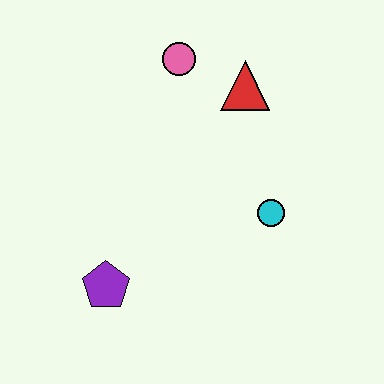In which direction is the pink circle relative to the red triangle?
The pink circle is to the left of the red triangle.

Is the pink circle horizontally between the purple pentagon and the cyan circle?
Yes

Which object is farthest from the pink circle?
The purple pentagon is farthest from the pink circle.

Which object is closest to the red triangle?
The pink circle is closest to the red triangle.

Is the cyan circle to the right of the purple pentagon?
Yes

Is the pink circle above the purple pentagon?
Yes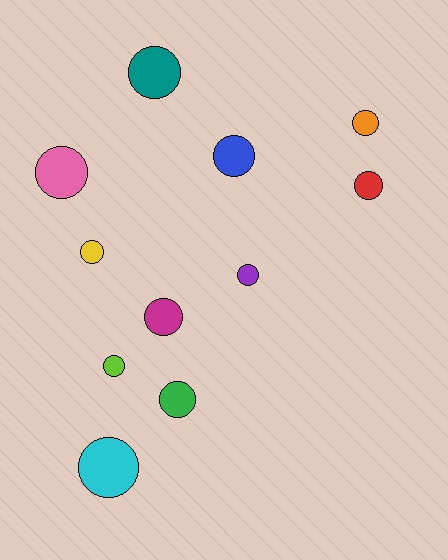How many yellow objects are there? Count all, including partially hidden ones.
There is 1 yellow object.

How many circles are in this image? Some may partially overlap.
There are 11 circles.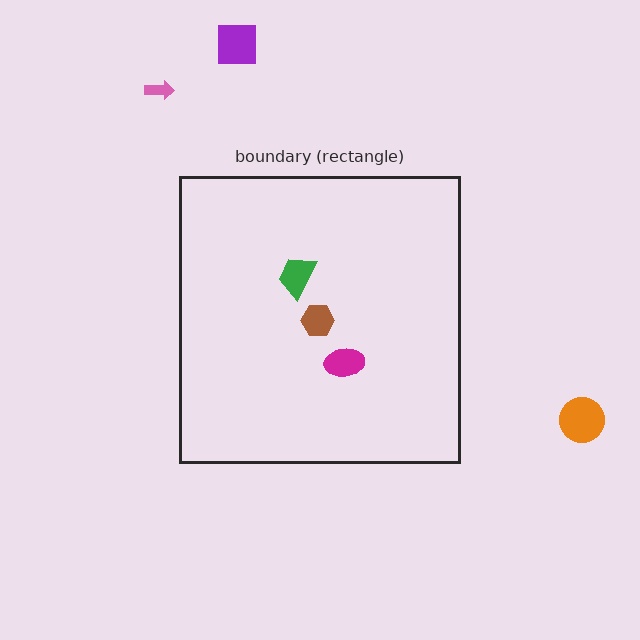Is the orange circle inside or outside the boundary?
Outside.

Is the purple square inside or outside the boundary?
Outside.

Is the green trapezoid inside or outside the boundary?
Inside.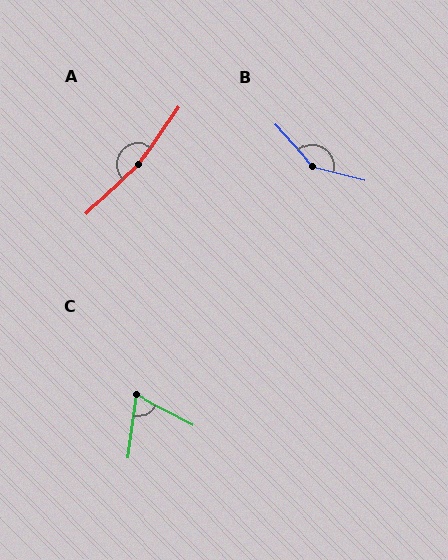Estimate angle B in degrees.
Approximately 147 degrees.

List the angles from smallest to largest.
C (70°), B (147°), A (169°).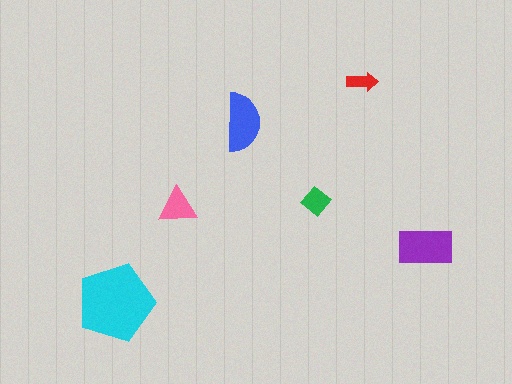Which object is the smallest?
The red arrow.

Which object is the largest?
The cyan pentagon.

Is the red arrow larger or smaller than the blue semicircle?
Smaller.